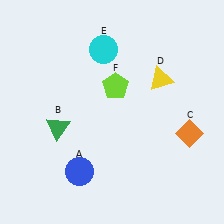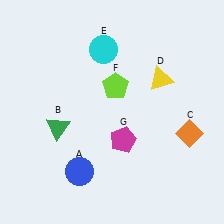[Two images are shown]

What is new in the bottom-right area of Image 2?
A magenta pentagon (G) was added in the bottom-right area of Image 2.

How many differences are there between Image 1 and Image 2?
There is 1 difference between the two images.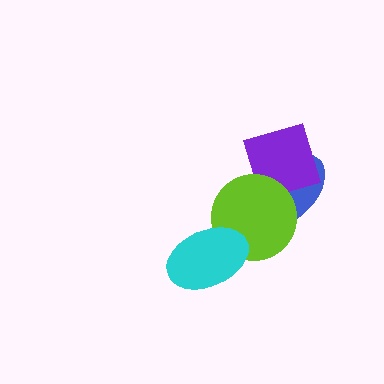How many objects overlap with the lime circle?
3 objects overlap with the lime circle.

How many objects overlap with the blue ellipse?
2 objects overlap with the blue ellipse.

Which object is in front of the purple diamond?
The lime circle is in front of the purple diamond.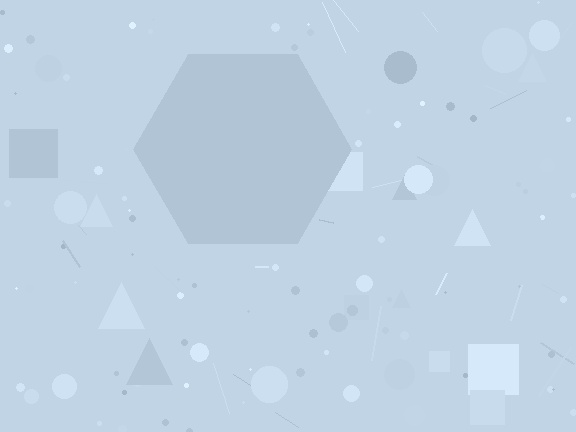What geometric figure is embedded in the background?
A hexagon is embedded in the background.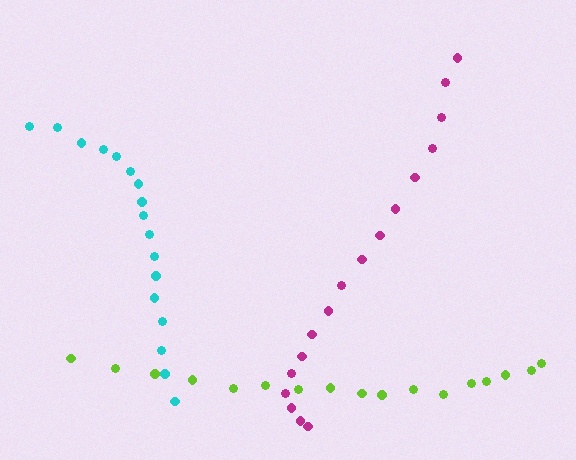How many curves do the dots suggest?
There are 3 distinct paths.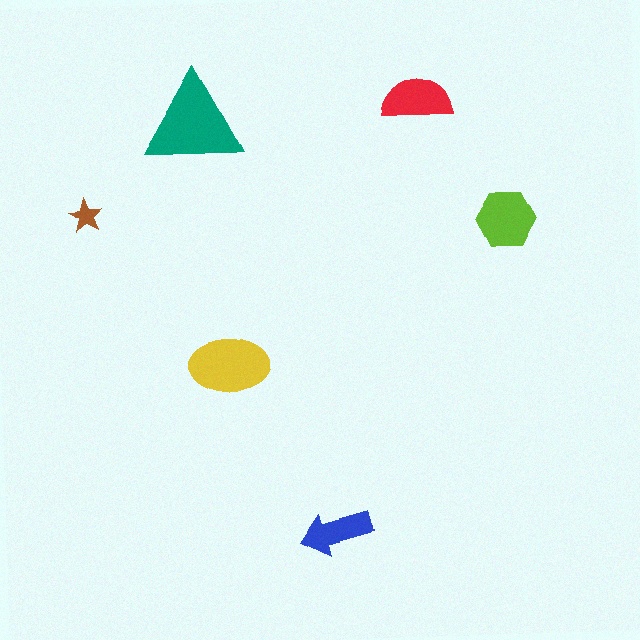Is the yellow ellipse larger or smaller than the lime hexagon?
Larger.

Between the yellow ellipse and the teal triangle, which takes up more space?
The teal triangle.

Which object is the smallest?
The brown star.